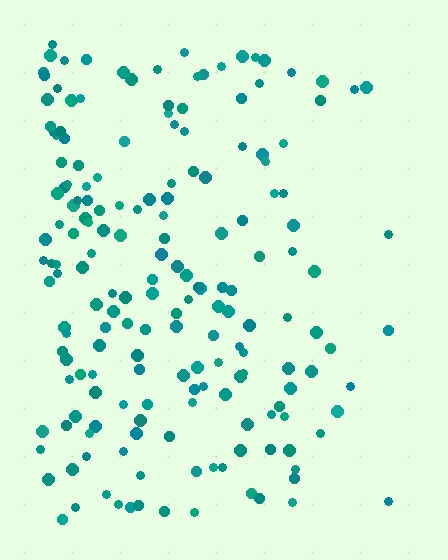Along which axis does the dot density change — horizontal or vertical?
Horizontal.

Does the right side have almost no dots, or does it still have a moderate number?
Still a moderate number, just noticeably fewer than the left.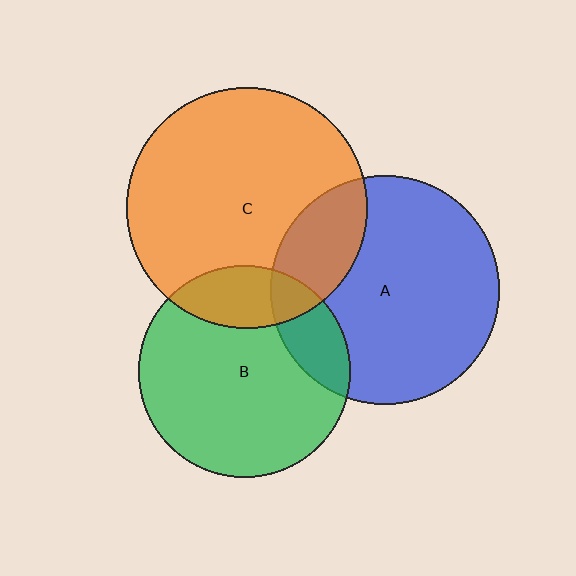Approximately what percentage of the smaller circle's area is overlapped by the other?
Approximately 15%.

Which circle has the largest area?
Circle C (orange).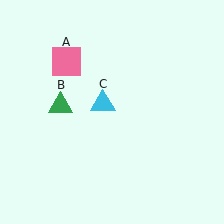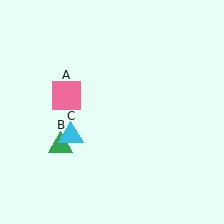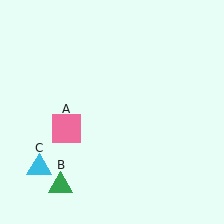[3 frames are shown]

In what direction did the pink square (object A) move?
The pink square (object A) moved down.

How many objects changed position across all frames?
3 objects changed position: pink square (object A), green triangle (object B), cyan triangle (object C).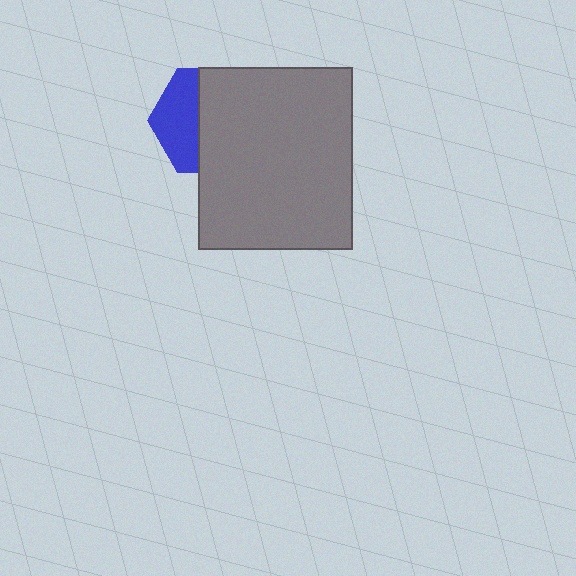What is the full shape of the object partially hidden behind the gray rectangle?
The partially hidden object is a blue hexagon.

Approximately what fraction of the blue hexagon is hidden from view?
Roughly 61% of the blue hexagon is hidden behind the gray rectangle.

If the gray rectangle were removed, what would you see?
You would see the complete blue hexagon.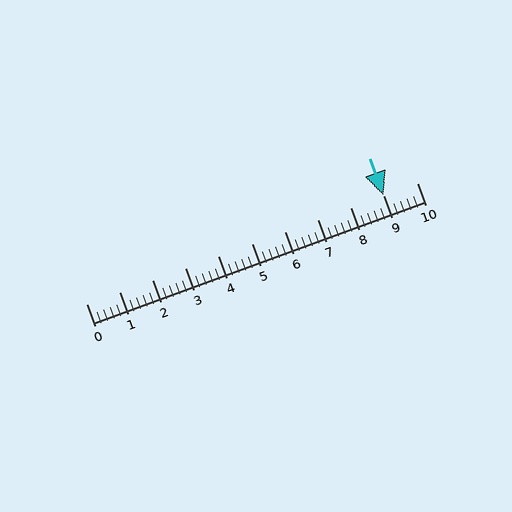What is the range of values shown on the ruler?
The ruler shows values from 0 to 10.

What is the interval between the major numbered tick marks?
The major tick marks are spaced 1 units apart.